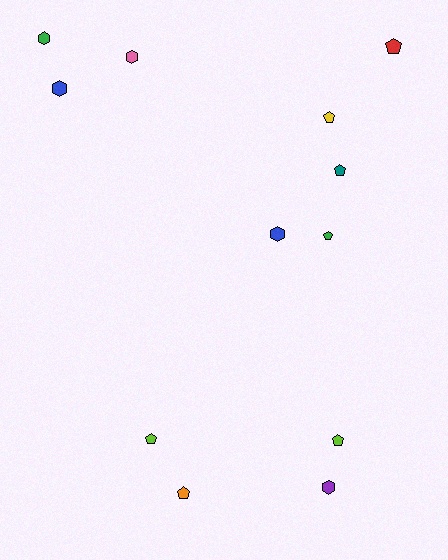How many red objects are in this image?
There is 1 red object.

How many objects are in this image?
There are 12 objects.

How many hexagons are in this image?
There are 5 hexagons.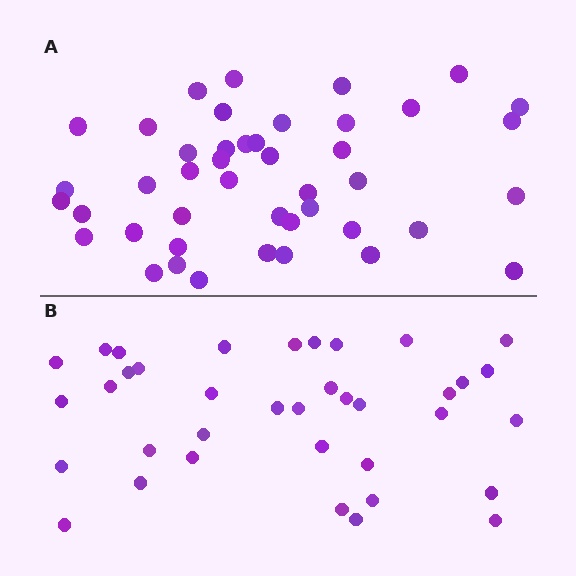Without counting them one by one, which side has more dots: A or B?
Region A (the top region) has more dots.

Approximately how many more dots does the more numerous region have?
Region A has roughly 8 or so more dots than region B.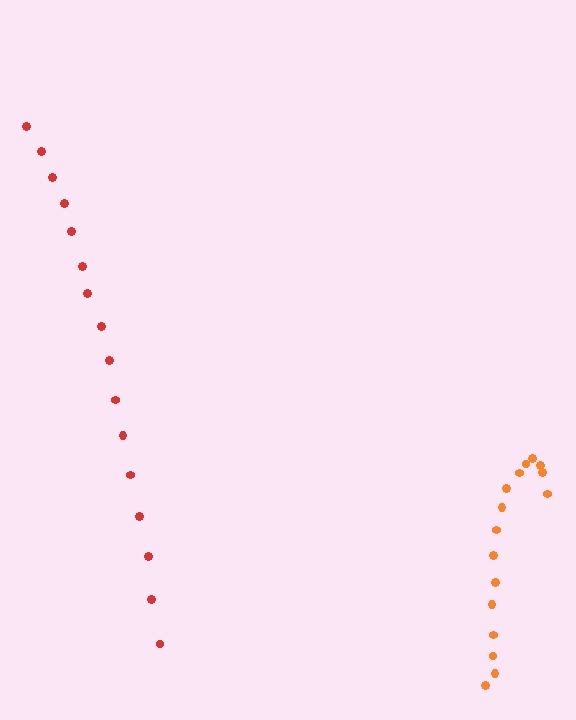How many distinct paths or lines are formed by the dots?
There are 2 distinct paths.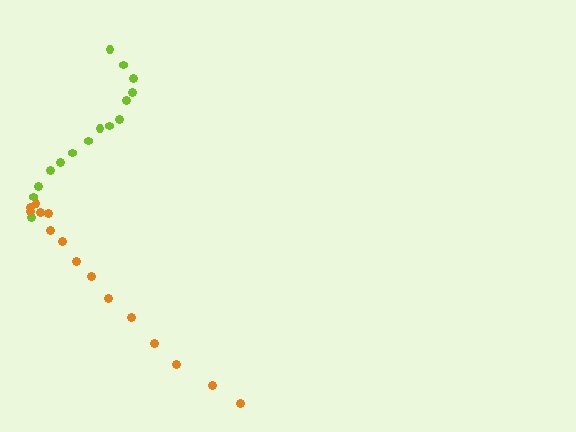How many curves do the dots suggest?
There are 2 distinct paths.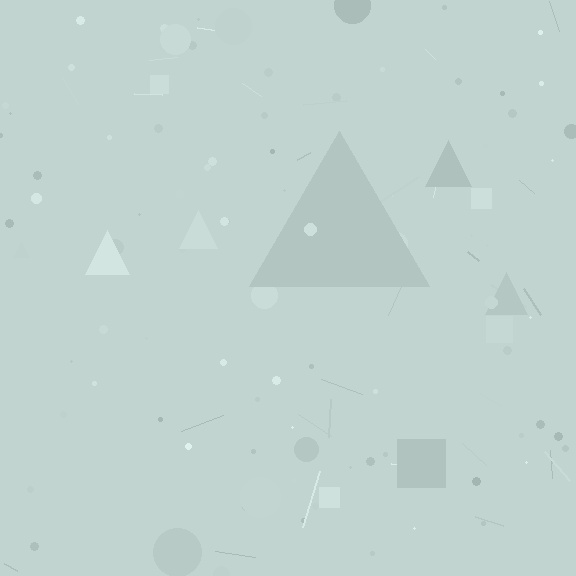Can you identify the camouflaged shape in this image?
The camouflaged shape is a triangle.